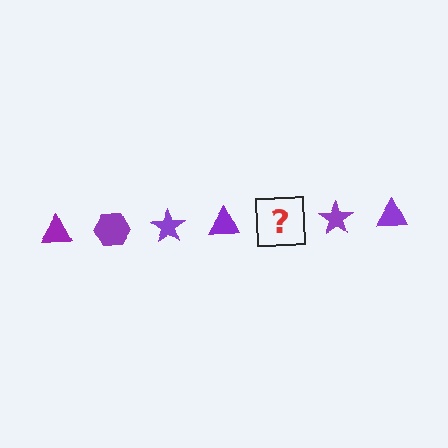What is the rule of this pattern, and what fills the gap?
The rule is that the pattern cycles through triangle, hexagon, star shapes in purple. The gap should be filled with a purple hexagon.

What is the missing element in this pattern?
The missing element is a purple hexagon.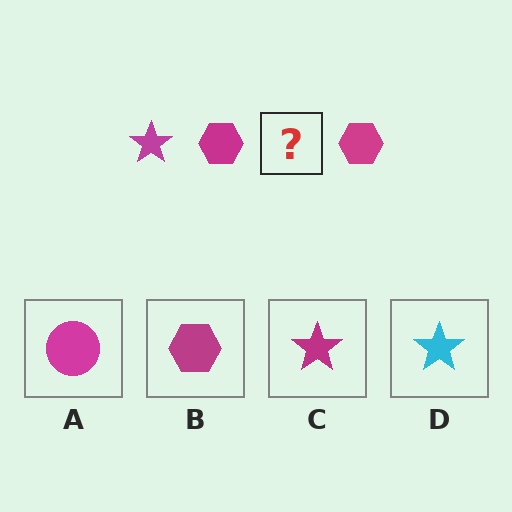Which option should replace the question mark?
Option C.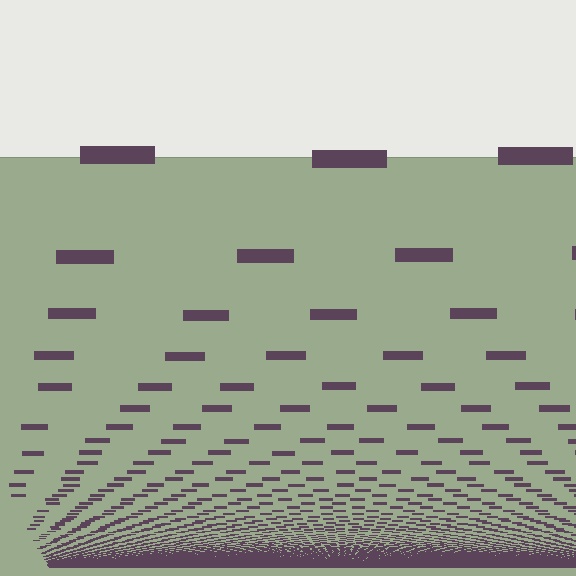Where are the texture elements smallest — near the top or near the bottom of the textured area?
Near the bottom.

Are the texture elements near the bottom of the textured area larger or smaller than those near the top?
Smaller. The gradient is inverted — elements near the bottom are smaller and denser.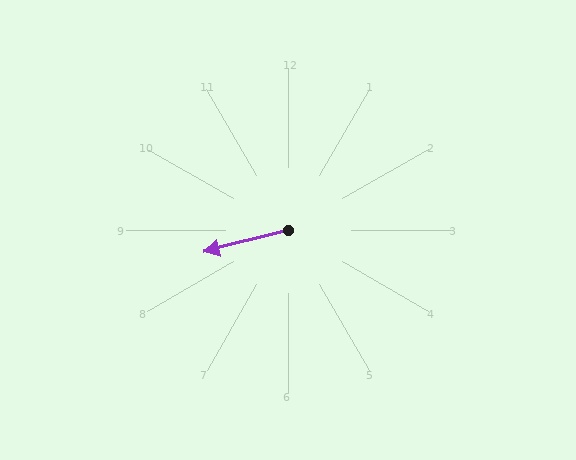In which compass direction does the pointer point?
West.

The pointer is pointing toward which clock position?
Roughly 9 o'clock.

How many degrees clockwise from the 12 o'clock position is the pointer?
Approximately 256 degrees.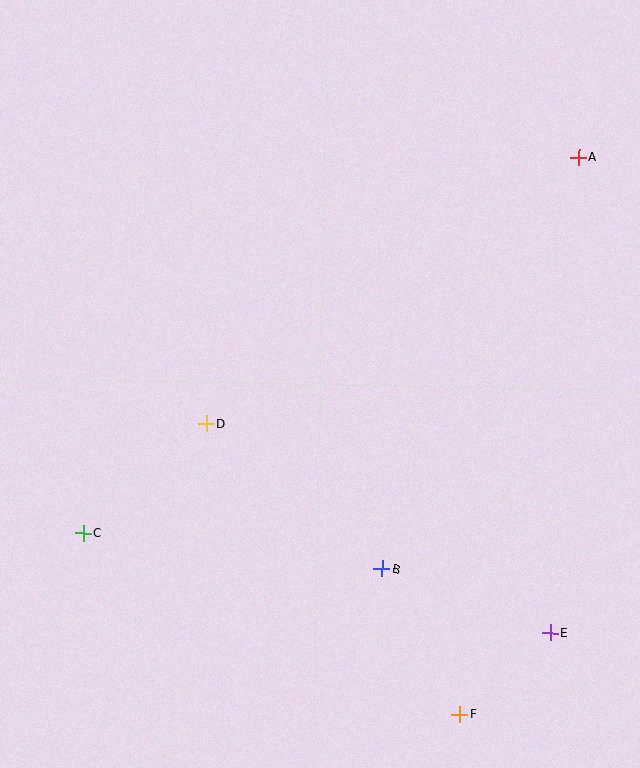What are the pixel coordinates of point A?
Point A is at (579, 157).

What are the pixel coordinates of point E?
Point E is at (551, 633).